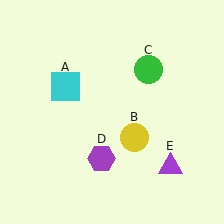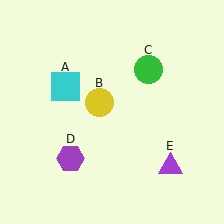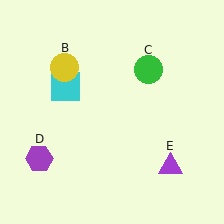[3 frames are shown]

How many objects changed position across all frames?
2 objects changed position: yellow circle (object B), purple hexagon (object D).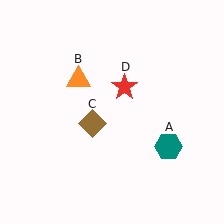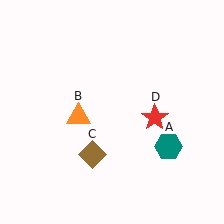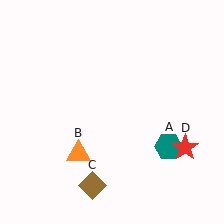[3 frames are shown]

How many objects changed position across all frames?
3 objects changed position: orange triangle (object B), brown diamond (object C), red star (object D).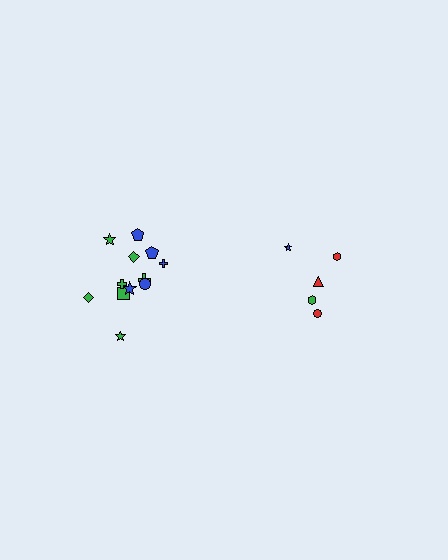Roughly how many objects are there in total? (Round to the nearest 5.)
Roughly 15 objects in total.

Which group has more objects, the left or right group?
The left group.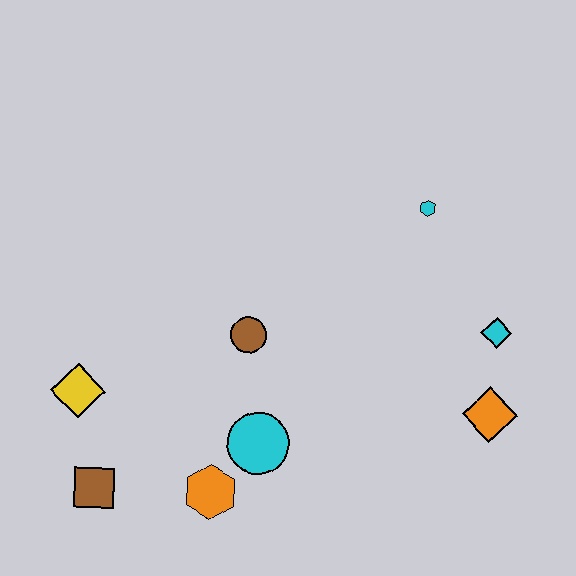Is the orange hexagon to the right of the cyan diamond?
No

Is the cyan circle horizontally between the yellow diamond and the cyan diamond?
Yes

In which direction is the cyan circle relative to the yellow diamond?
The cyan circle is to the right of the yellow diamond.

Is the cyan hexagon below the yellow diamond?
No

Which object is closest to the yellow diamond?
The brown square is closest to the yellow diamond.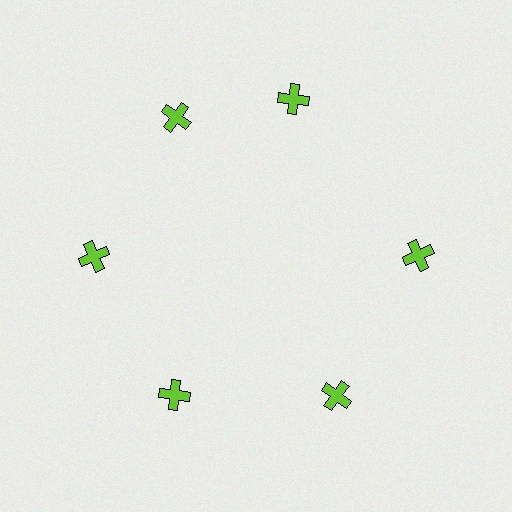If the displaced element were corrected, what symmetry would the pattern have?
It would have 6-fold rotational symmetry — the pattern would map onto itself every 60 degrees.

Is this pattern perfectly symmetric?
No. The 6 lime crosses are arranged in a ring, but one element near the 1 o'clock position is rotated out of alignment along the ring, breaking the 6-fold rotational symmetry.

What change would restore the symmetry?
The symmetry would be restored by rotating it back into even spacing with its neighbors so that all 6 crosses sit at equal angles and equal distance from the center.